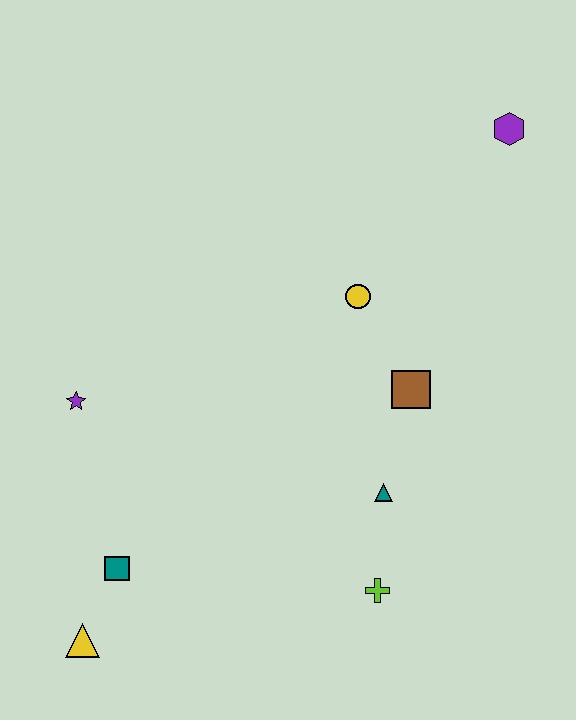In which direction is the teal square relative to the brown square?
The teal square is to the left of the brown square.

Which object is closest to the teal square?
The yellow triangle is closest to the teal square.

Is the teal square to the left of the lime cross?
Yes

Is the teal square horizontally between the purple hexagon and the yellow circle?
No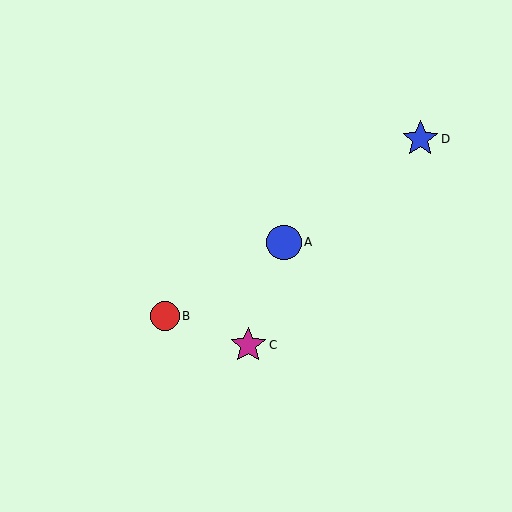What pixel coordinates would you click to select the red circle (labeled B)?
Click at (165, 316) to select the red circle B.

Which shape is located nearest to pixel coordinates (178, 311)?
The red circle (labeled B) at (165, 316) is nearest to that location.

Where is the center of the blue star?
The center of the blue star is at (420, 139).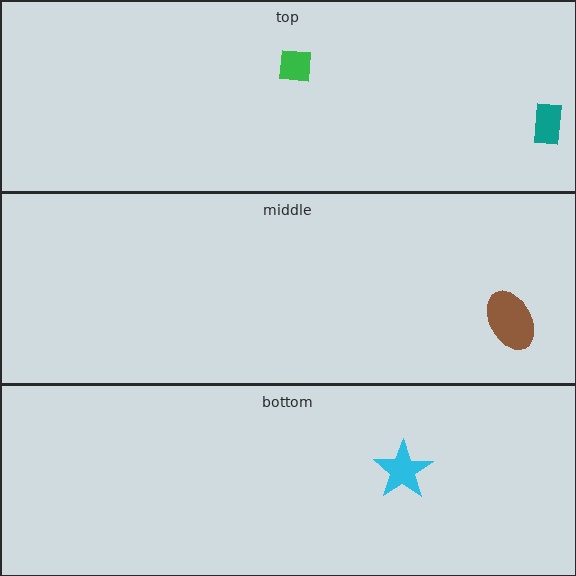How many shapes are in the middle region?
1.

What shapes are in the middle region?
The brown ellipse.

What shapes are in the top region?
The teal rectangle, the green square.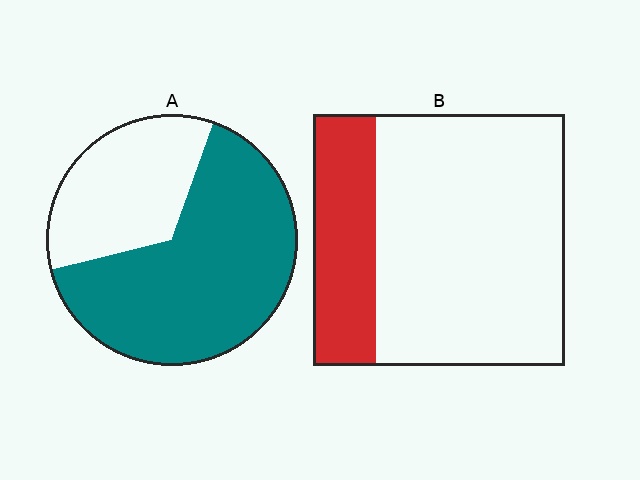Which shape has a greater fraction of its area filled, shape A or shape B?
Shape A.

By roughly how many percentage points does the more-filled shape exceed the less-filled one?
By roughly 40 percentage points (A over B).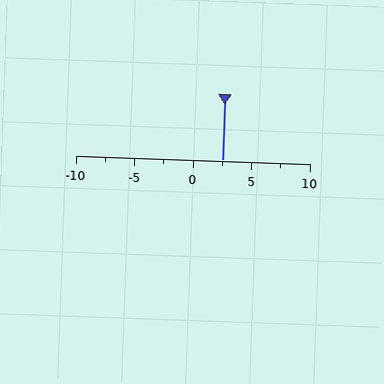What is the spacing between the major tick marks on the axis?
The major ticks are spaced 5 apart.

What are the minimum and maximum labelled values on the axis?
The axis runs from -10 to 10.